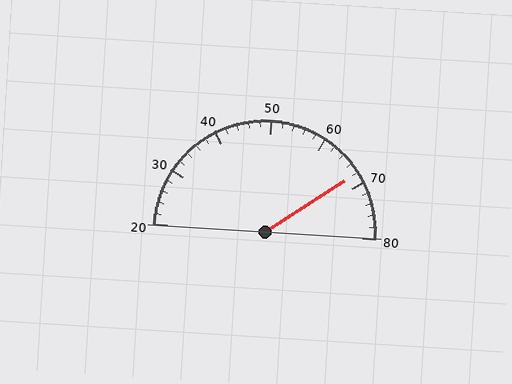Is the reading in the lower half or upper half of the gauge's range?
The reading is in the upper half of the range (20 to 80).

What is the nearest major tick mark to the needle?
The nearest major tick mark is 70.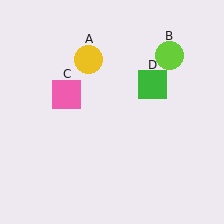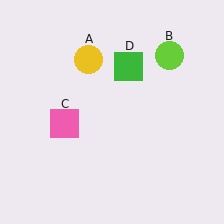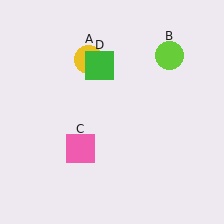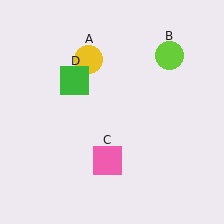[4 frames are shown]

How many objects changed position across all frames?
2 objects changed position: pink square (object C), green square (object D).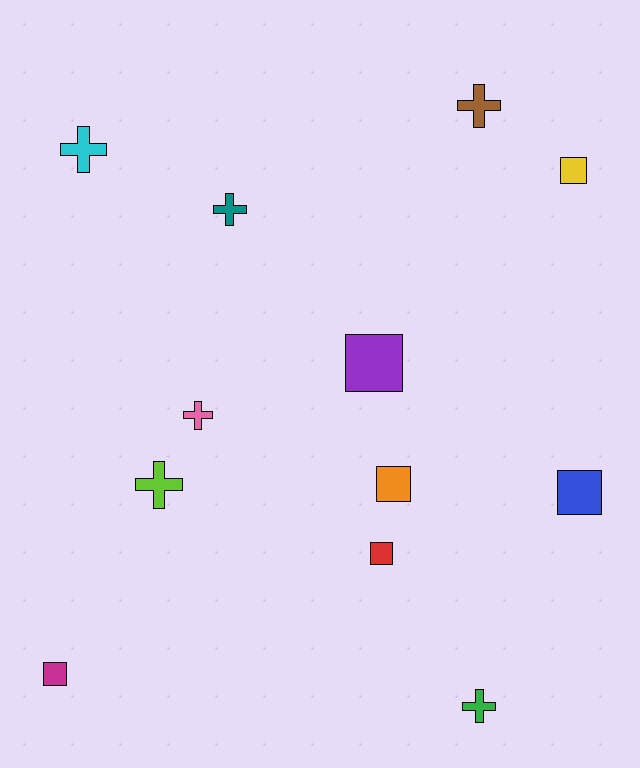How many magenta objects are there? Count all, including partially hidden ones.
There is 1 magenta object.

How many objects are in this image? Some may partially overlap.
There are 12 objects.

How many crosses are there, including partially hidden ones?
There are 6 crosses.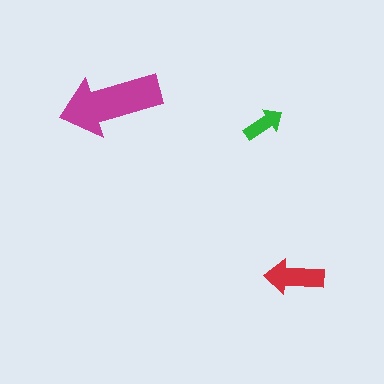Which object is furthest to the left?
The magenta arrow is leftmost.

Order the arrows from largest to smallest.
the magenta one, the red one, the green one.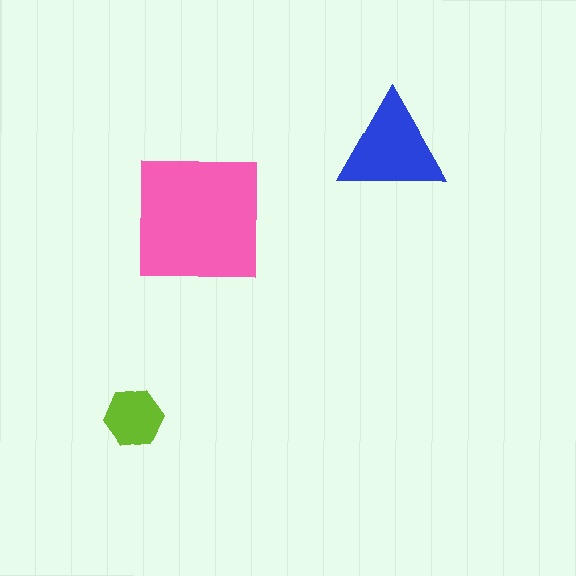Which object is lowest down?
The lime hexagon is bottommost.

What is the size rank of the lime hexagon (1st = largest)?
3rd.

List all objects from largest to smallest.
The pink square, the blue triangle, the lime hexagon.